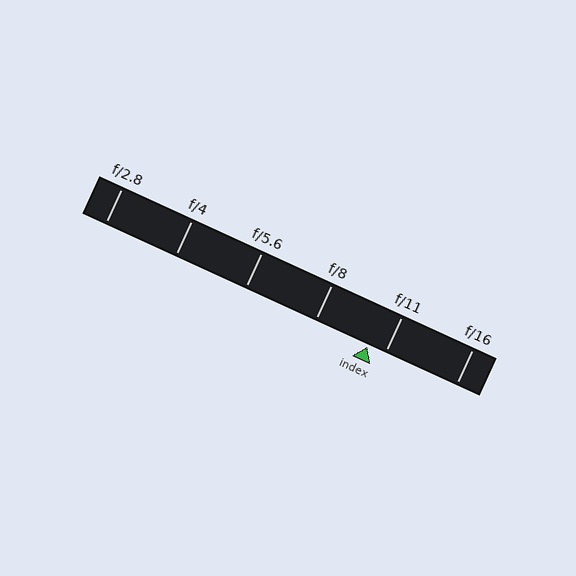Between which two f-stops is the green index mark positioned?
The index mark is between f/8 and f/11.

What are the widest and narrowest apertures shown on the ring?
The widest aperture shown is f/2.8 and the narrowest is f/16.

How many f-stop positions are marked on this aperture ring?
There are 6 f-stop positions marked.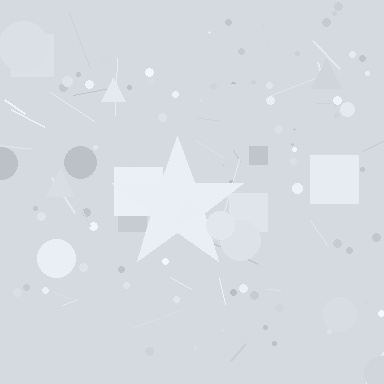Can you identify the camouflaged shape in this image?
The camouflaged shape is a star.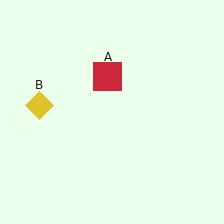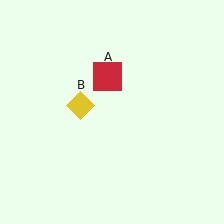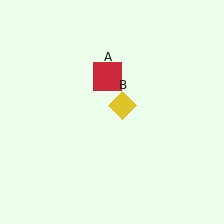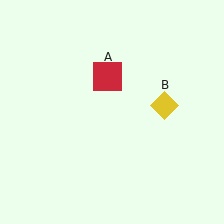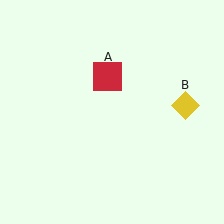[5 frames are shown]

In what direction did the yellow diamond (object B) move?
The yellow diamond (object B) moved right.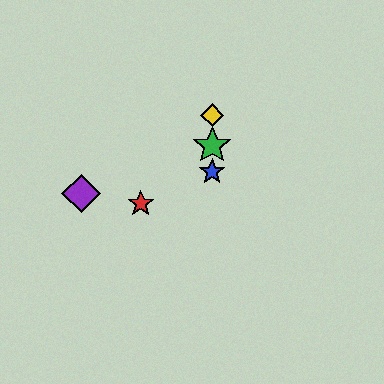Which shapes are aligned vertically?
The blue star, the green star, the yellow diamond are aligned vertically.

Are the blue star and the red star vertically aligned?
No, the blue star is at x≈212 and the red star is at x≈141.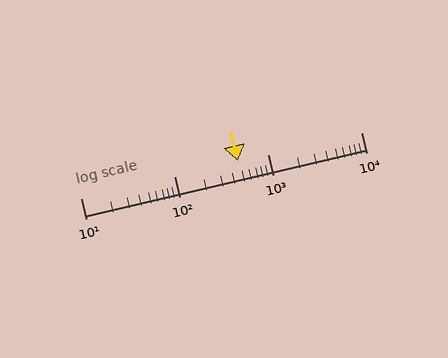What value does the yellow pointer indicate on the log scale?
The pointer indicates approximately 480.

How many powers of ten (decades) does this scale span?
The scale spans 3 decades, from 10 to 10000.